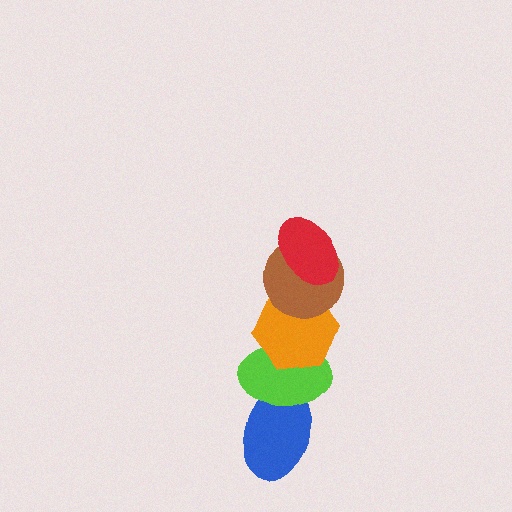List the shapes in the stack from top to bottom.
From top to bottom: the red ellipse, the brown circle, the orange hexagon, the lime ellipse, the blue ellipse.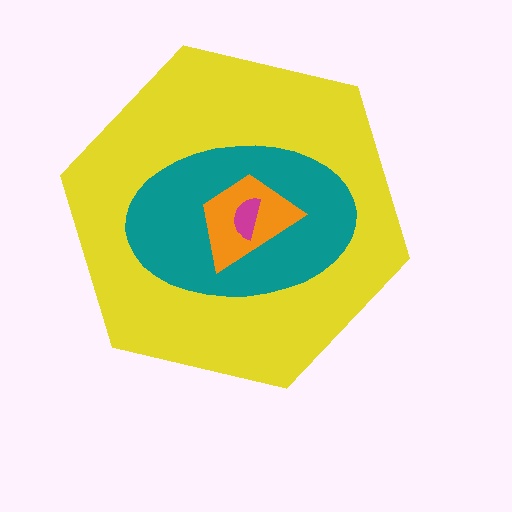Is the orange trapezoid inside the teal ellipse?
Yes.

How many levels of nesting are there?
4.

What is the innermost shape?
The magenta semicircle.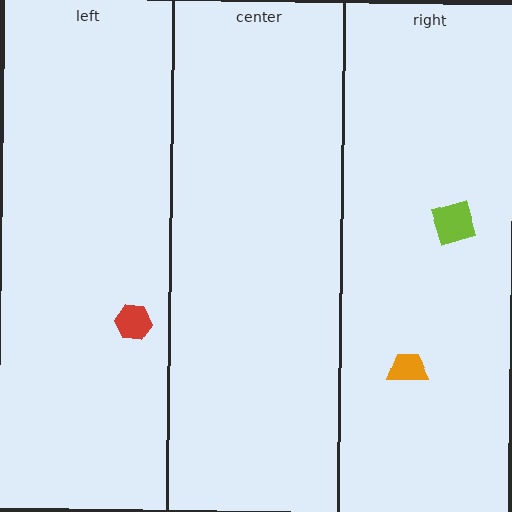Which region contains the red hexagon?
The left region.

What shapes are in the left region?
The red hexagon.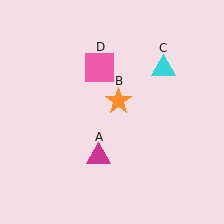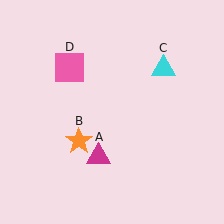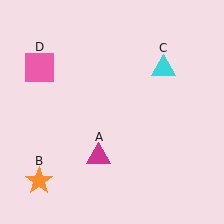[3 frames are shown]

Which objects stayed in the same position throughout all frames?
Magenta triangle (object A) and cyan triangle (object C) remained stationary.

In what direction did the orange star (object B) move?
The orange star (object B) moved down and to the left.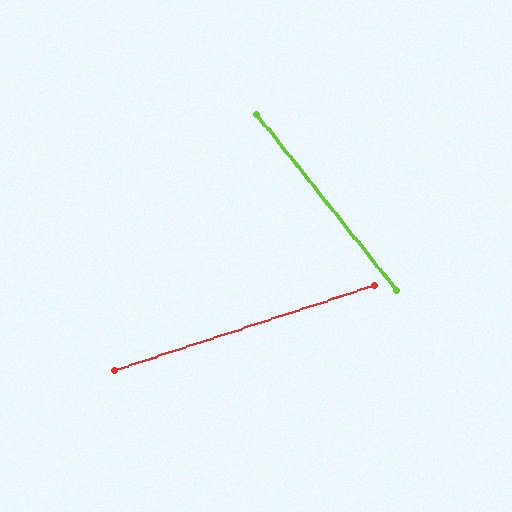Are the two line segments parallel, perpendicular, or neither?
Neither parallel nor perpendicular — they differ by about 69°.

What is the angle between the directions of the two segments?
Approximately 69 degrees.